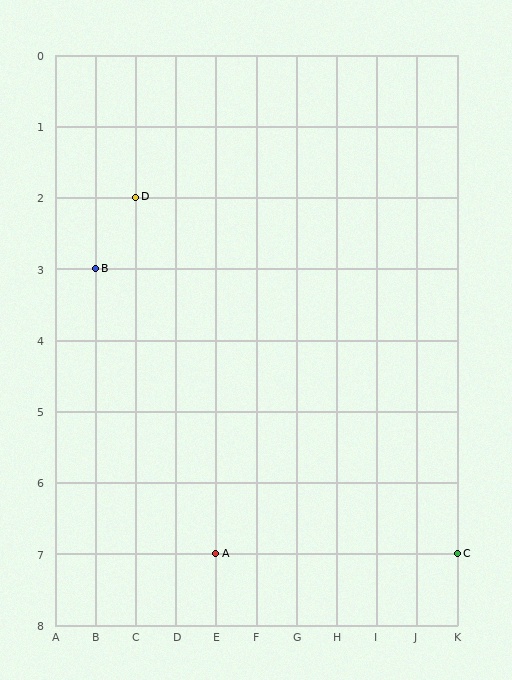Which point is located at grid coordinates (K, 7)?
Point C is at (K, 7).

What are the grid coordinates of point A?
Point A is at grid coordinates (E, 7).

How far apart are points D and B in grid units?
Points D and B are 1 column and 1 row apart (about 1.4 grid units diagonally).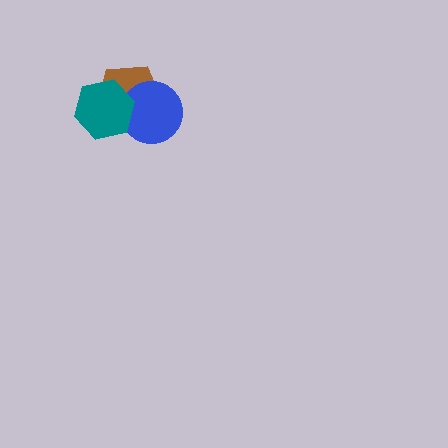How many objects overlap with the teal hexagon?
2 objects overlap with the teal hexagon.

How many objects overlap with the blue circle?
2 objects overlap with the blue circle.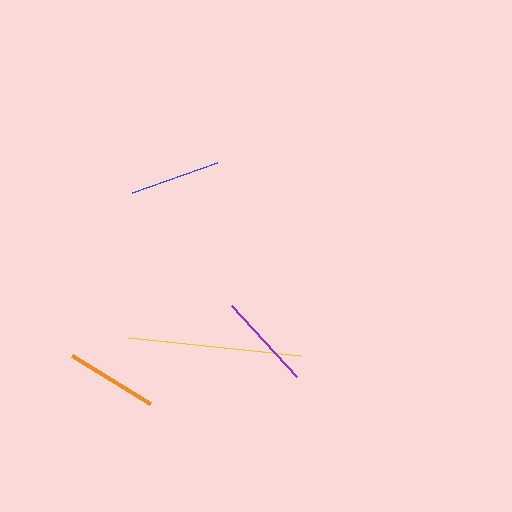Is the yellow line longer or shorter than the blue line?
The yellow line is longer than the blue line.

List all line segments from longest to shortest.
From longest to shortest: yellow, purple, orange, blue.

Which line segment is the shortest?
The blue line is the shortest at approximately 91 pixels.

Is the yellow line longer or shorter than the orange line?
The yellow line is longer than the orange line.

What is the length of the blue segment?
The blue segment is approximately 91 pixels long.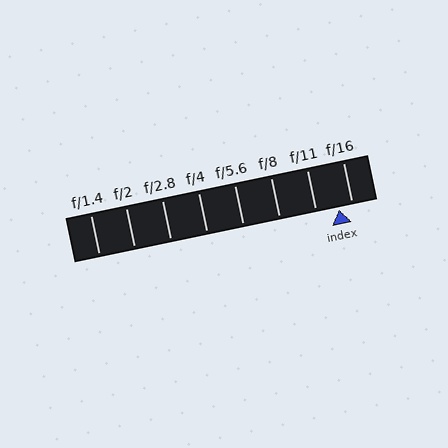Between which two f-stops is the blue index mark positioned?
The index mark is between f/11 and f/16.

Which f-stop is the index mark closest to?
The index mark is closest to f/16.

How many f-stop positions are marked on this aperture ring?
There are 8 f-stop positions marked.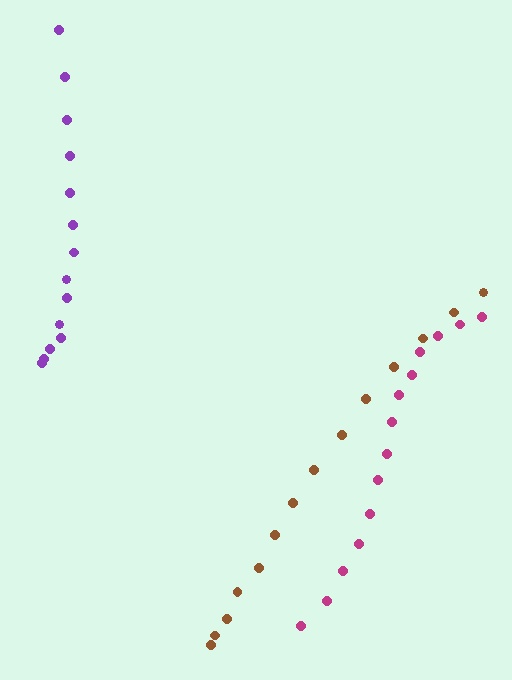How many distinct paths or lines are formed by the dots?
There are 3 distinct paths.